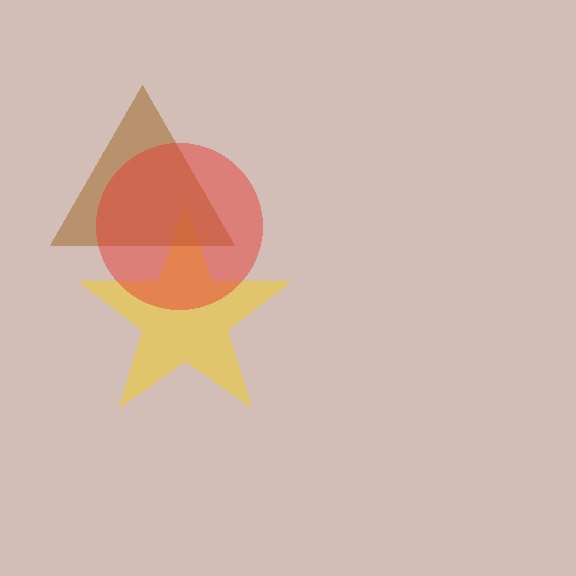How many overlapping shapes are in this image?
There are 3 overlapping shapes in the image.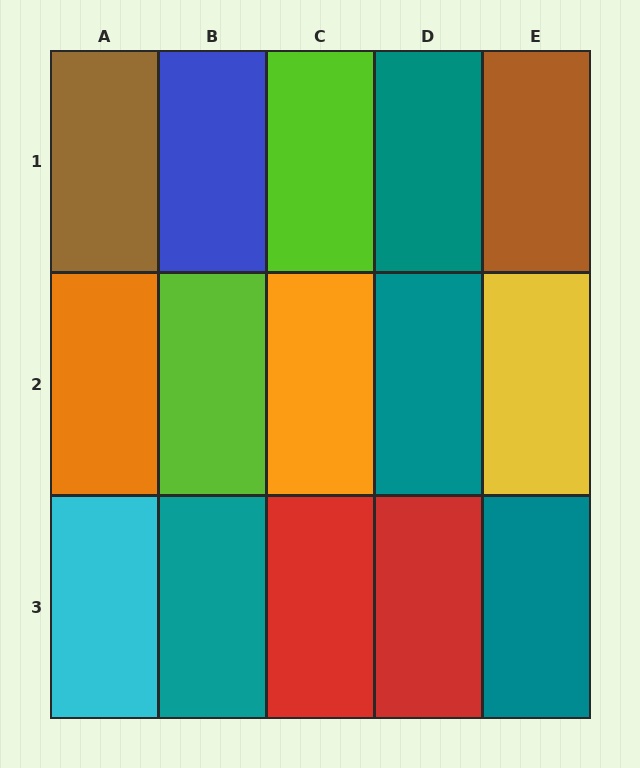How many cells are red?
2 cells are red.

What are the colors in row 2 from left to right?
Orange, lime, orange, teal, yellow.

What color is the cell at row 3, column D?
Red.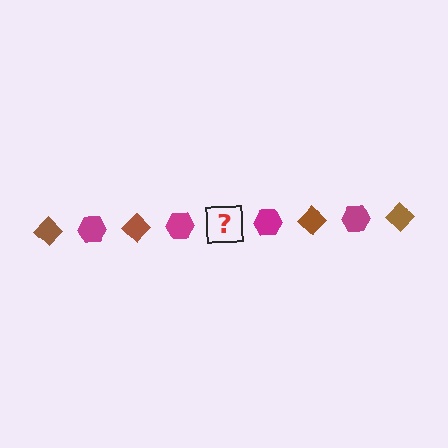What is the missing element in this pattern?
The missing element is a brown diamond.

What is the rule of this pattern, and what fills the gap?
The rule is that the pattern alternates between brown diamond and magenta hexagon. The gap should be filled with a brown diamond.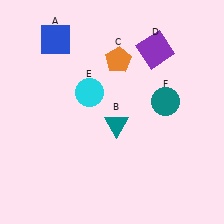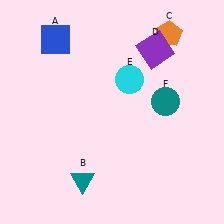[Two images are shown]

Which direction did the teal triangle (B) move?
The teal triangle (B) moved down.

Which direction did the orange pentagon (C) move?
The orange pentagon (C) moved right.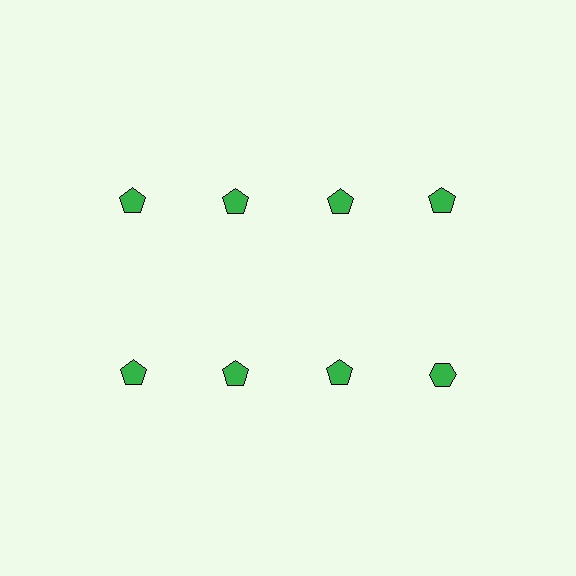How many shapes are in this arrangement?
There are 8 shapes arranged in a grid pattern.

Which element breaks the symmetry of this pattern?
The green hexagon in the second row, second from right column breaks the symmetry. All other shapes are green pentagons.